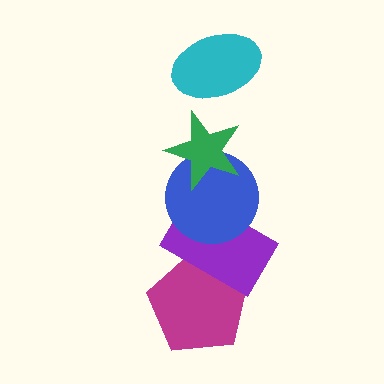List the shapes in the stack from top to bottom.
From top to bottom: the cyan ellipse, the green star, the blue circle, the purple rectangle, the magenta pentagon.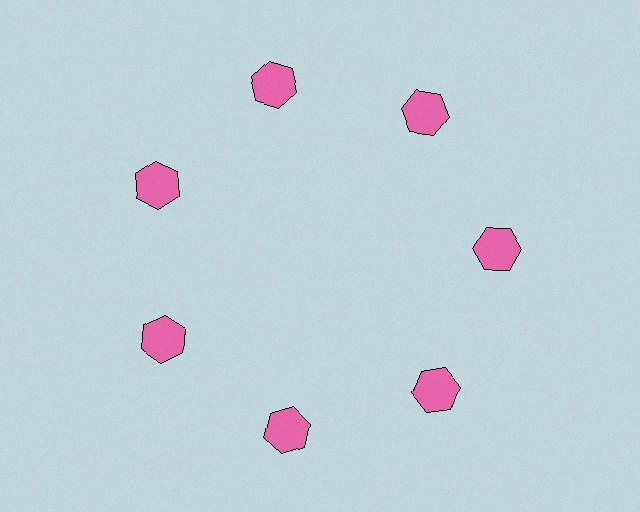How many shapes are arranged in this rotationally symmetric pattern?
There are 7 shapes, arranged in 7 groups of 1.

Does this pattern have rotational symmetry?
Yes, this pattern has 7-fold rotational symmetry. It looks the same after rotating 51 degrees around the center.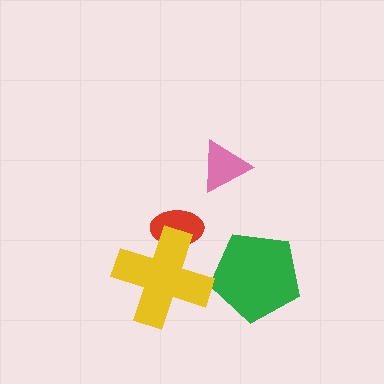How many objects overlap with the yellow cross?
1 object overlaps with the yellow cross.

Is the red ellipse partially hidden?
Yes, it is partially covered by another shape.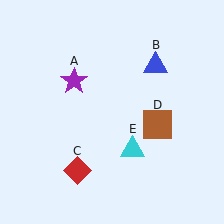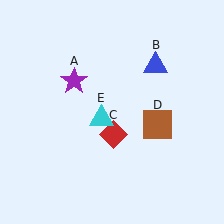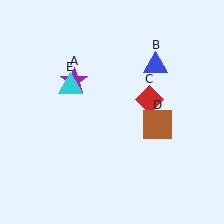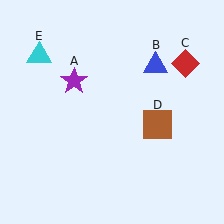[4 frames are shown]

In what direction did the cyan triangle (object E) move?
The cyan triangle (object E) moved up and to the left.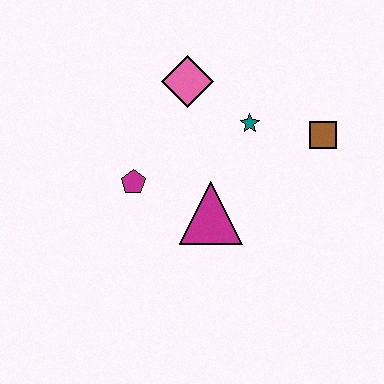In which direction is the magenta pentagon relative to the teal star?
The magenta pentagon is to the left of the teal star.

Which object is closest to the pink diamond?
The teal star is closest to the pink diamond.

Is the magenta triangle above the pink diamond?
No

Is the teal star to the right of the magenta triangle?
Yes